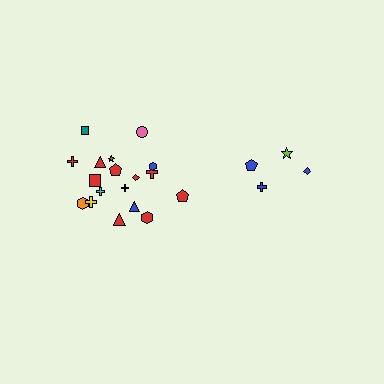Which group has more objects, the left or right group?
The left group.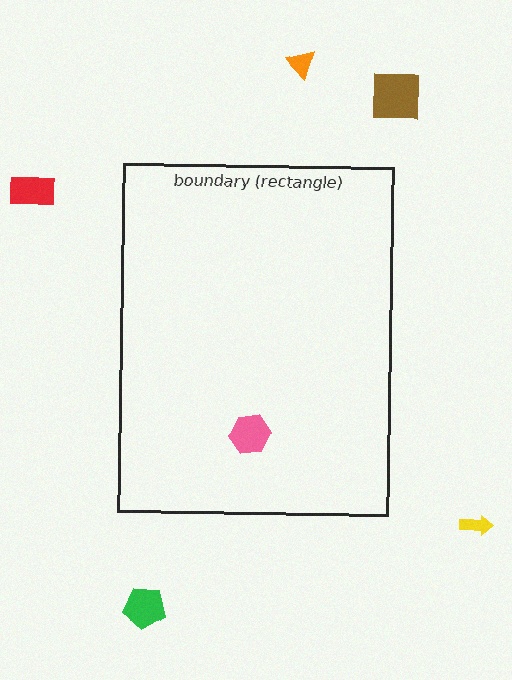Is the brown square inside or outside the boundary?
Outside.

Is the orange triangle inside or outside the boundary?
Outside.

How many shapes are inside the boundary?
1 inside, 5 outside.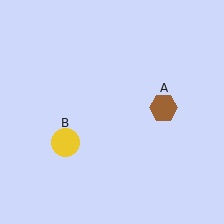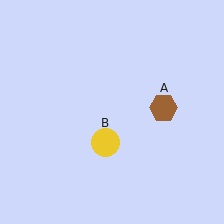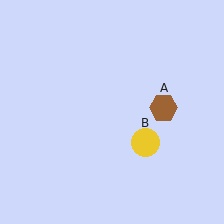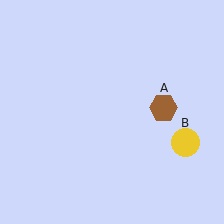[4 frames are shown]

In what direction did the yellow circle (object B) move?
The yellow circle (object B) moved right.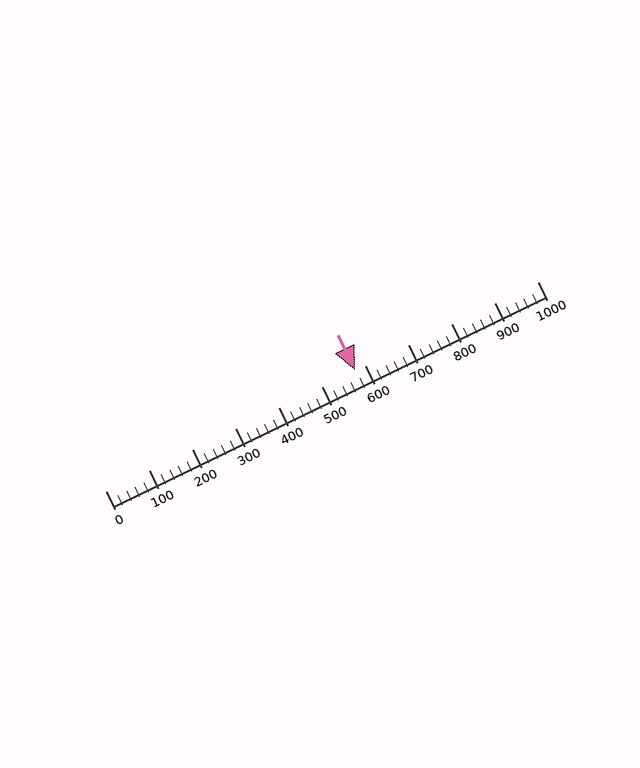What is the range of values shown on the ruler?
The ruler shows values from 0 to 1000.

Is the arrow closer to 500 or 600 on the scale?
The arrow is closer to 600.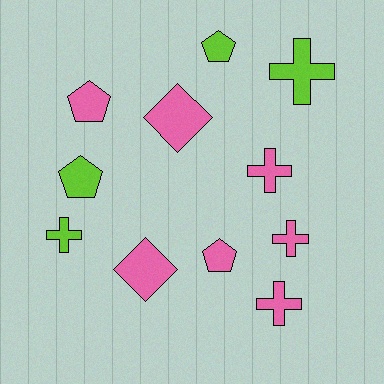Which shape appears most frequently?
Cross, with 5 objects.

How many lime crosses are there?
There are 2 lime crosses.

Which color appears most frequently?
Pink, with 7 objects.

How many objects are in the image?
There are 11 objects.